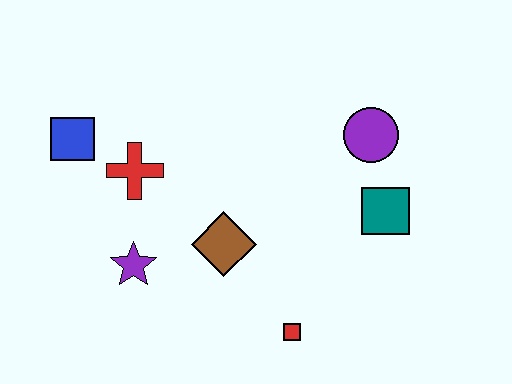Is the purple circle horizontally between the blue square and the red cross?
No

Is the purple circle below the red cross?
No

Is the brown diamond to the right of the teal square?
No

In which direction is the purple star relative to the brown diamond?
The purple star is to the left of the brown diamond.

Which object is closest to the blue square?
The red cross is closest to the blue square.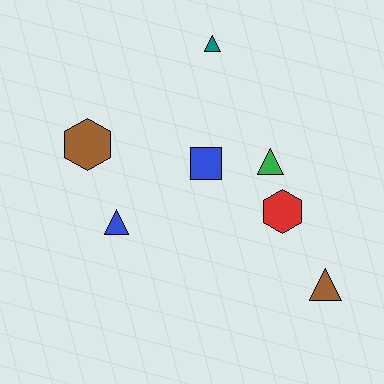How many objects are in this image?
There are 7 objects.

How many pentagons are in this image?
There are no pentagons.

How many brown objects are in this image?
There are 2 brown objects.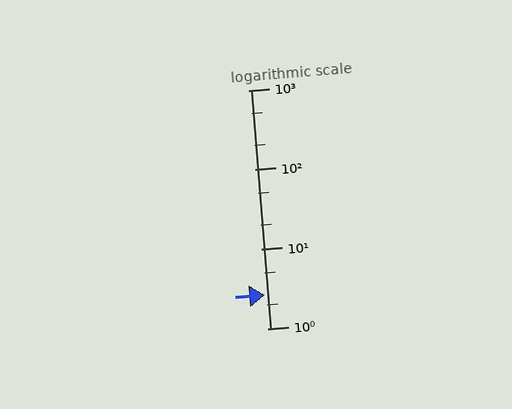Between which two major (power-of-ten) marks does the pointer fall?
The pointer is between 1 and 10.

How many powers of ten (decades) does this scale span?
The scale spans 3 decades, from 1 to 1000.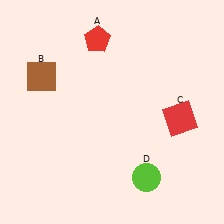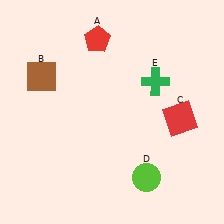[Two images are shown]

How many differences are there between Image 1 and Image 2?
There is 1 difference between the two images.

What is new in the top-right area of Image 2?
A green cross (E) was added in the top-right area of Image 2.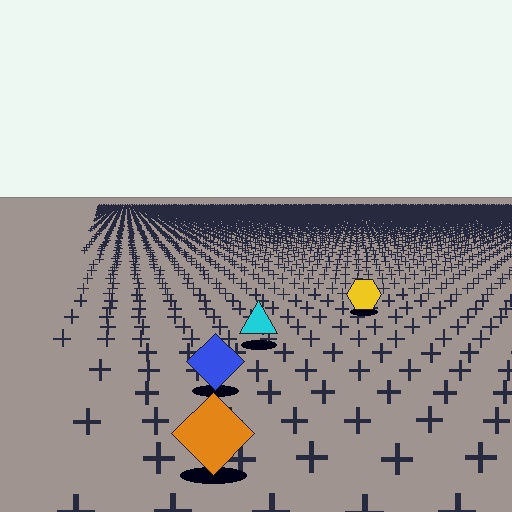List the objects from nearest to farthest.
From nearest to farthest: the orange diamond, the blue diamond, the cyan triangle, the yellow hexagon.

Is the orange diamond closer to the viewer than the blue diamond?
Yes. The orange diamond is closer — you can tell from the texture gradient: the ground texture is coarser near it.